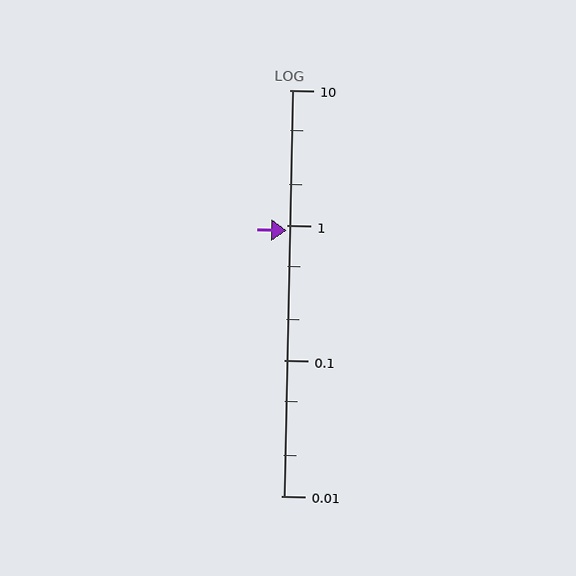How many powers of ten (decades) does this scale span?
The scale spans 3 decades, from 0.01 to 10.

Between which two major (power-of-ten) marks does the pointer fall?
The pointer is between 0.1 and 1.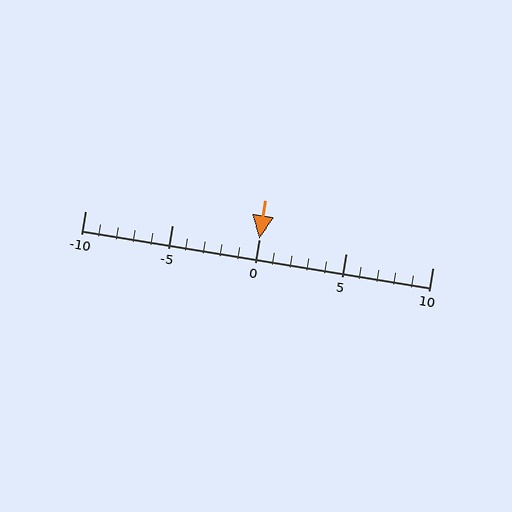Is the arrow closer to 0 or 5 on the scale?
The arrow is closer to 0.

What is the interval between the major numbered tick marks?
The major tick marks are spaced 5 units apart.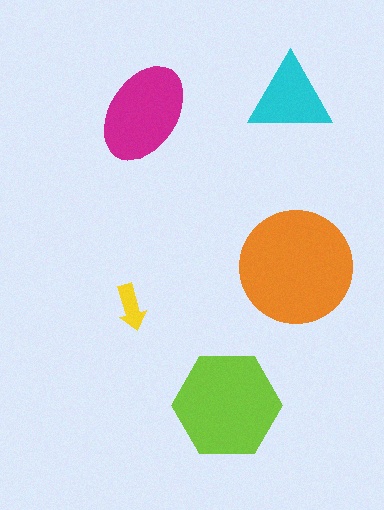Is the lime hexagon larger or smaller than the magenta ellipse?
Larger.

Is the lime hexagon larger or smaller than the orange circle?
Smaller.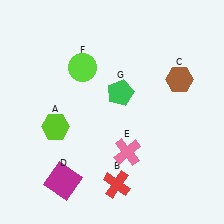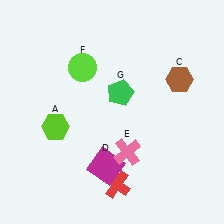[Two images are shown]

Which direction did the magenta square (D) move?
The magenta square (D) moved right.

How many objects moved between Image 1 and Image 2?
1 object moved between the two images.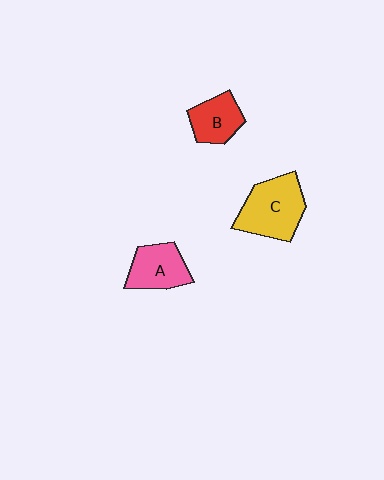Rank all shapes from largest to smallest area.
From largest to smallest: C (yellow), A (pink), B (red).